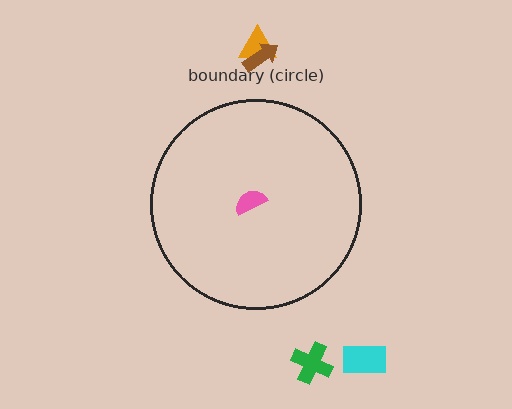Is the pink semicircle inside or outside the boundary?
Inside.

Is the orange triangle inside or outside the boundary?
Outside.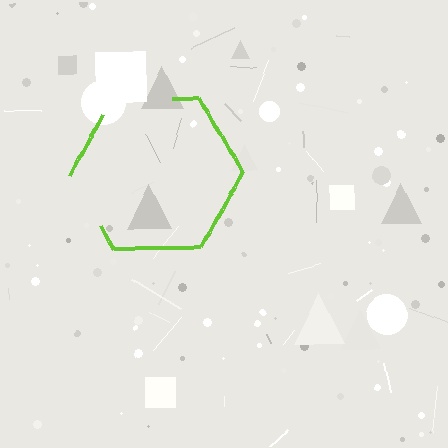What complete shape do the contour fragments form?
The contour fragments form a hexagon.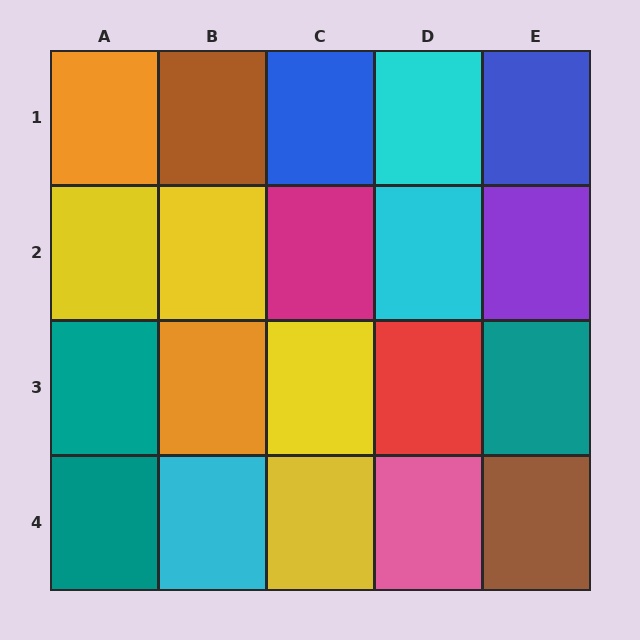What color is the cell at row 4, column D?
Pink.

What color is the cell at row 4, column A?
Teal.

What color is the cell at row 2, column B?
Yellow.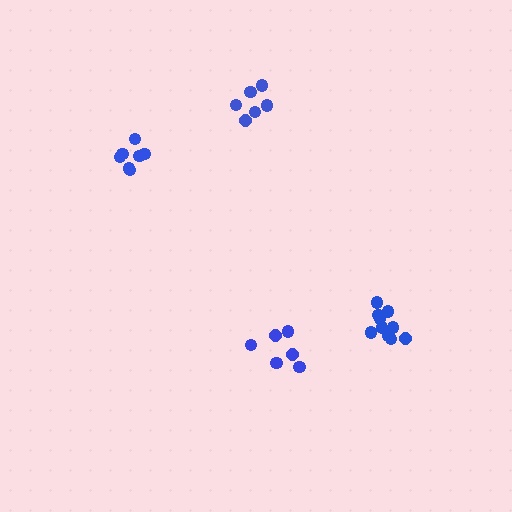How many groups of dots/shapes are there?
There are 4 groups.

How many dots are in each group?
Group 1: 7 dots, Group 2: 6 dots, Group 3: 6 dots, Group 4: 11 dots (30 total).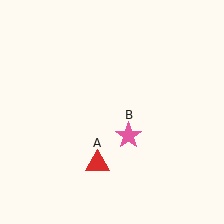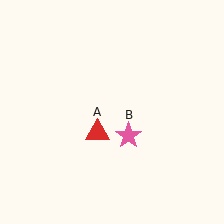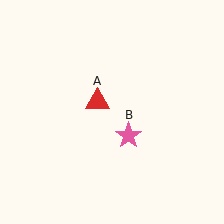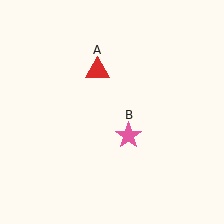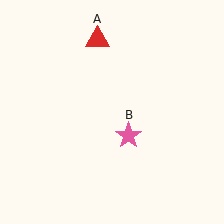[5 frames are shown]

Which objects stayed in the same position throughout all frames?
Pink star (object B) remained stationary.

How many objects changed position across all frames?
1 object changed position: red triangle (object A).